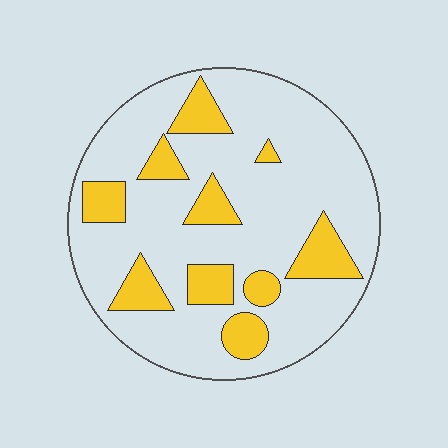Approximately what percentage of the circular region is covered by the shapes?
Approximately 20%.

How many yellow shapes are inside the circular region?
10.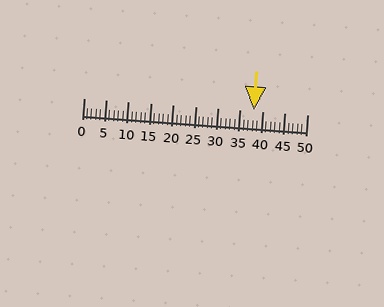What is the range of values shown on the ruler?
The ruler shows values from 0 to 50.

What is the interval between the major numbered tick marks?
The major tick marks are spaced 5 units apart.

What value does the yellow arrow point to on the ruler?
The yellow arrow points to approximately 38.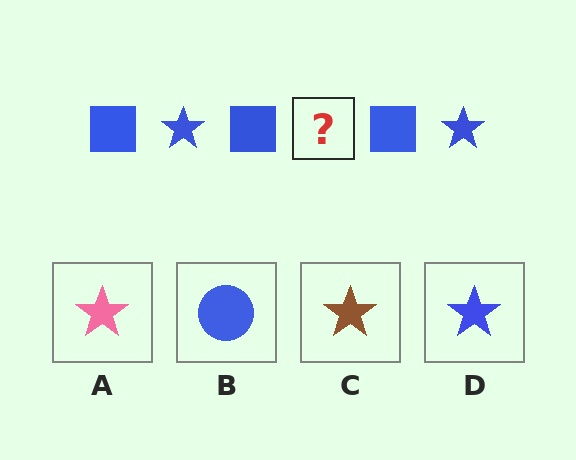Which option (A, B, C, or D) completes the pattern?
D.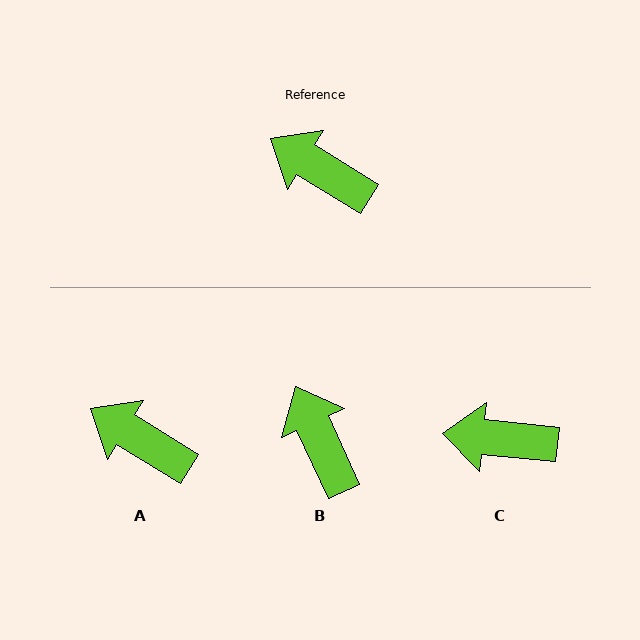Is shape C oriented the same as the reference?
No, it is off by about 26 degrees.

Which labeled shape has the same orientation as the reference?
A.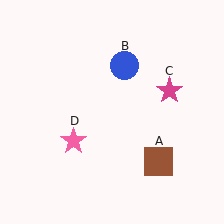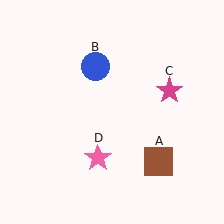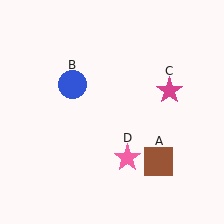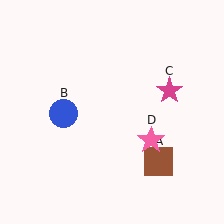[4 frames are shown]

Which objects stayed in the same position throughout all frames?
Brown square (object A) and magenta star (object C) remained stationary.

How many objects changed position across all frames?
2 objects changed position: blue circle (object B), pink star (object D).